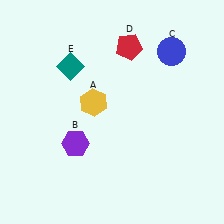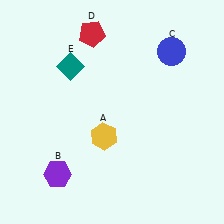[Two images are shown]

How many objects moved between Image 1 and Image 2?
3 objects moved between the two images.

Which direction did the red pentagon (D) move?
The red pentagon (D) moved left.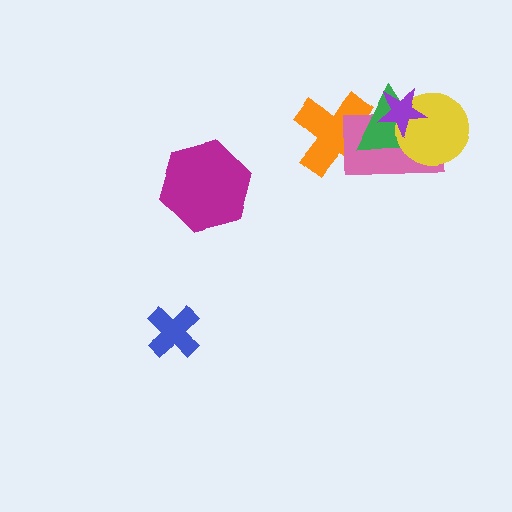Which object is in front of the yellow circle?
The purple star is in front of the yellow circle.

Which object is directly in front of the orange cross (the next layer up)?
The pink rectangle is directly in front of the orange cross.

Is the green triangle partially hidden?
Yes, it is partially covered by another shape.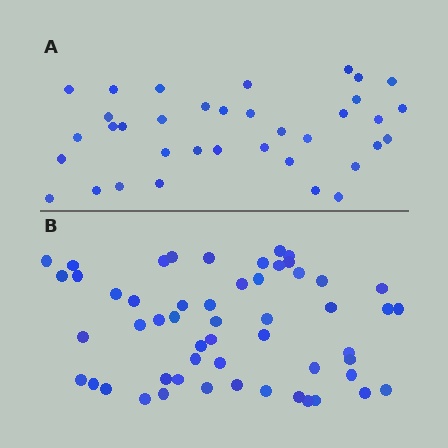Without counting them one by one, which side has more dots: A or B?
Region B (the bottom region) has more dots.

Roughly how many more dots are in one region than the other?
Region B has approximately 20 more dots than region A.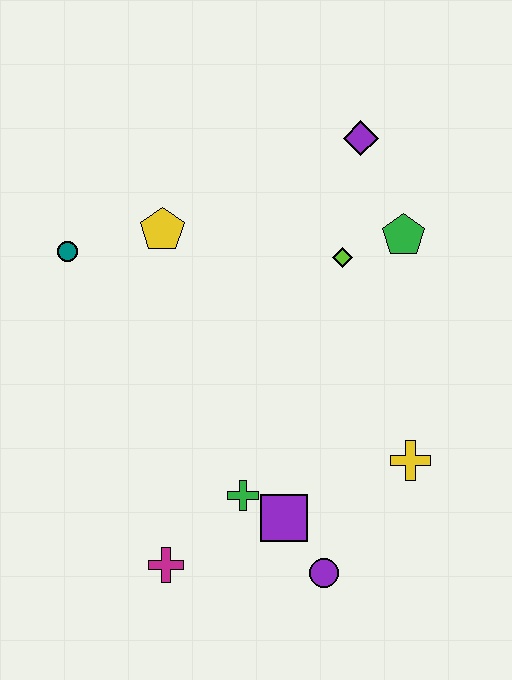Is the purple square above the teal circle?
No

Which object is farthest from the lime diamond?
The magenta cross is farthest from the lime diamond.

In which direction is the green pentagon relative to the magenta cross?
The green pentagon is above the magenta cross.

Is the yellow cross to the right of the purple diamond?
Yes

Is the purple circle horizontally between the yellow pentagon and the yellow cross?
Yes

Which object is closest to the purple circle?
The purple square is closest to the purple circle.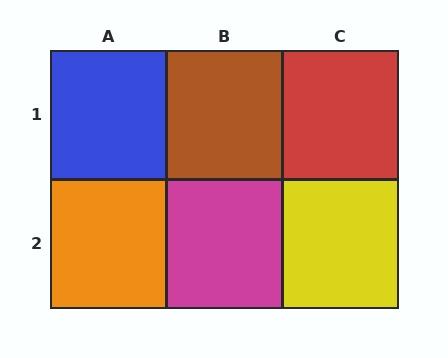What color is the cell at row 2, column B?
Magenta.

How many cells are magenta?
1 cell is magenta.